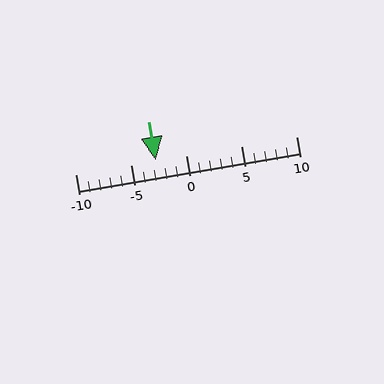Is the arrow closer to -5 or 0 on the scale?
The arrow is closer to -5.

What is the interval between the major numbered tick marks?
The major tick marks are spaced 5 units apart.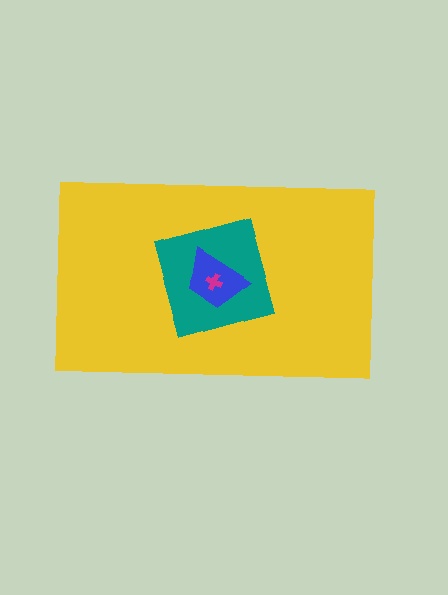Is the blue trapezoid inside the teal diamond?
Yes.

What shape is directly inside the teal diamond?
The blue trapezoid.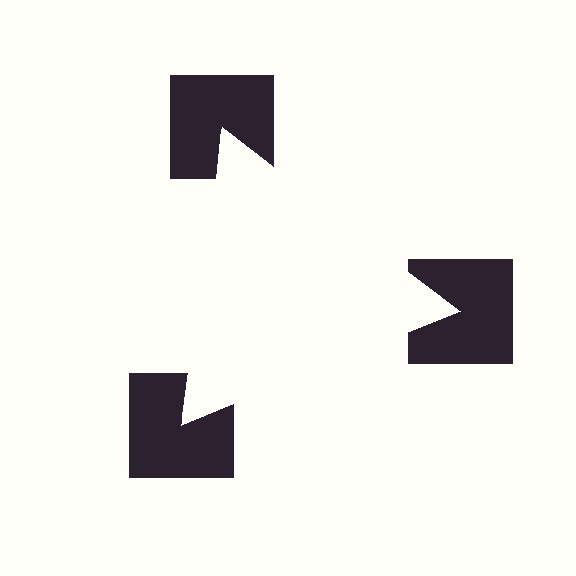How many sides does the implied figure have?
3 sides.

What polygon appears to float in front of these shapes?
An illusory triangle — its edges are inferred from the aligned wedge cuts in the notched squares, not physically drawn.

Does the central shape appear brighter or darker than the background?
It typically appears slightly brighter than the background, even though no actual brightness change is drawn.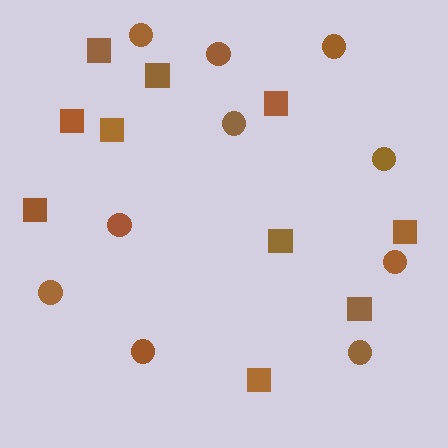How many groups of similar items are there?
There are 2 groups: one group of circles (10) and one group of squares (10).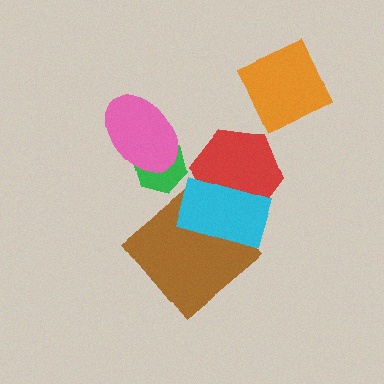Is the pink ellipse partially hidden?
No, no other shape covers it.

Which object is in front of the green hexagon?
The pink ellipse is in front of the green hexagon.